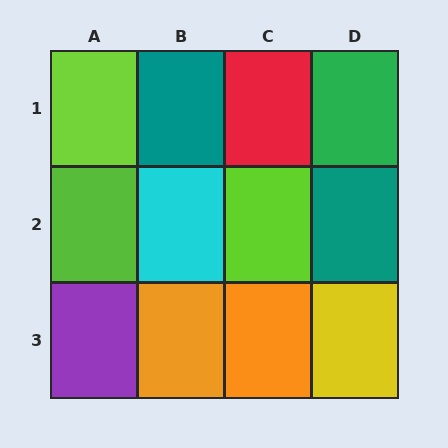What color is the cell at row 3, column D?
Yellow.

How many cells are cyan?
1 cell is cyan.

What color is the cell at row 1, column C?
Red.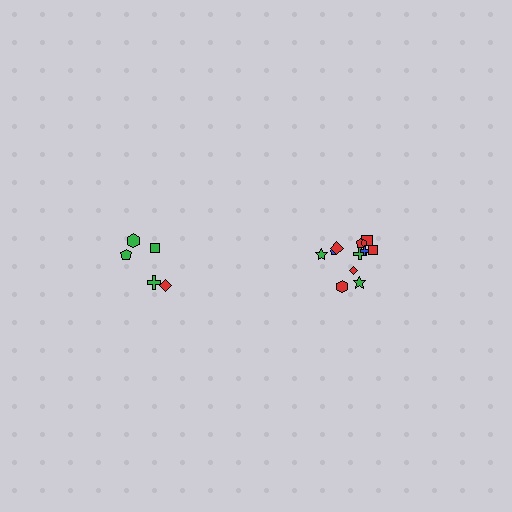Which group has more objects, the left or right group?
The right group.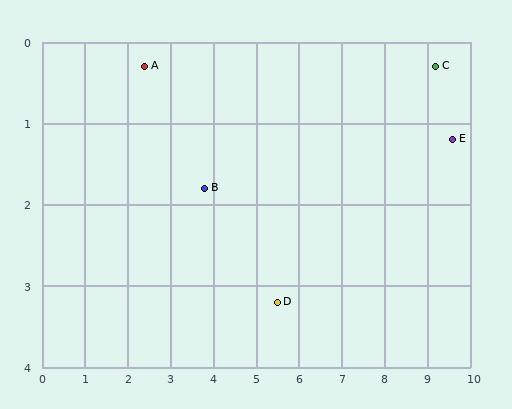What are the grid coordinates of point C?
Point C is at approximately (9.2, 0.3).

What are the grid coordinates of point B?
Point B is at approximately (3.8, 1.8).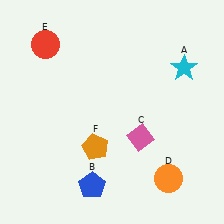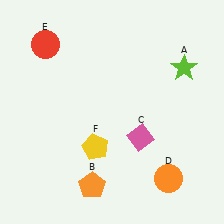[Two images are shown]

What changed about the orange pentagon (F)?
In Image 1, F is orange. In Image 2, it changed to yellow.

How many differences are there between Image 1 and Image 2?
There are 3 differences between the two images.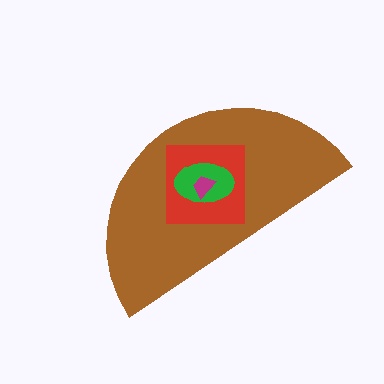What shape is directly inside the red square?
The green ellipse.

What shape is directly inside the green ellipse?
The magenta trapezoid.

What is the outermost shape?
The brown semicircle.